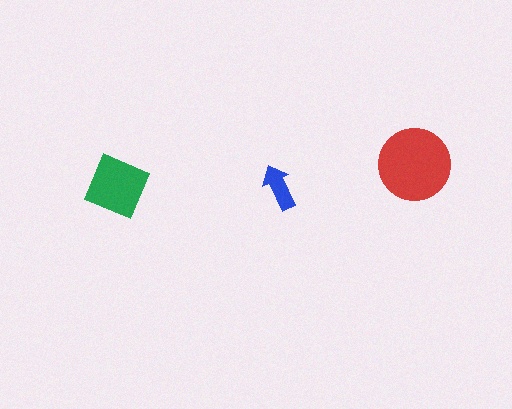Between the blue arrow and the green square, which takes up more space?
The green square.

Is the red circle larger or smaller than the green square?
Larger.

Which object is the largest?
The red circle.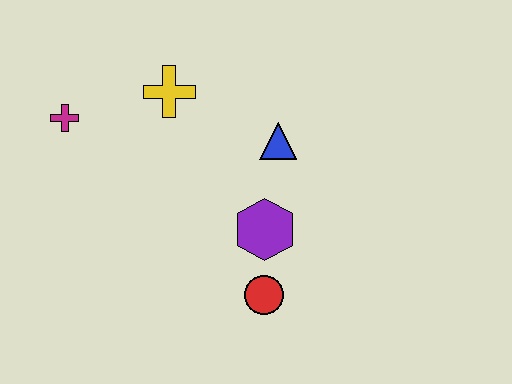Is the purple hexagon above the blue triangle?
No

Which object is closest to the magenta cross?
The yellow cross is closest to the magenta cross.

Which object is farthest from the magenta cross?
The red circle is farthest from the magenta cross.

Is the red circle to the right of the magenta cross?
Yes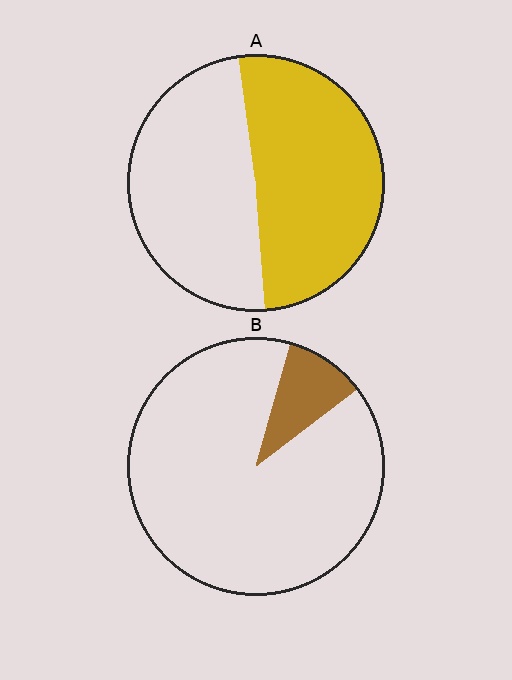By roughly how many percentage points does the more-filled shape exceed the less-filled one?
By roughly 40 percentage points (A over B).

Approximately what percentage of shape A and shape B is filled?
A is approximately 50% and B is approximately 10%.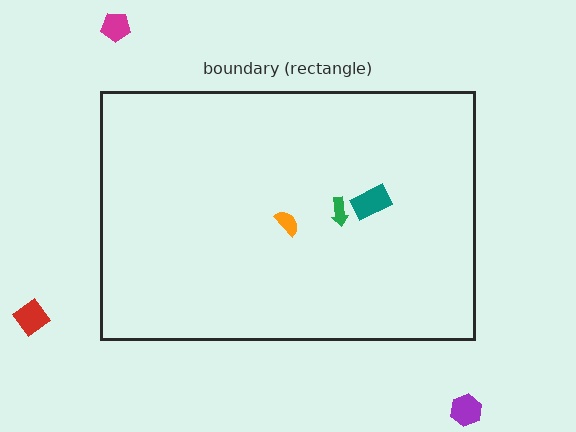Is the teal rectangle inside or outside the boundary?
Inside.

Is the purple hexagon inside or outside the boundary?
Outside.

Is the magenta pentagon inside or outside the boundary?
Outside.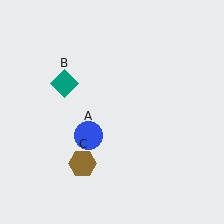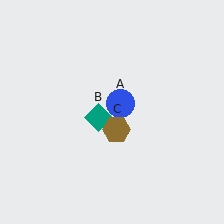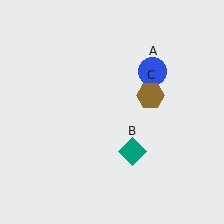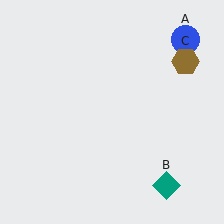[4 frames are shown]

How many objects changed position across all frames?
3 objects changed position: blue circle (object A), teal diamond (object B), brown hexagon (object C).